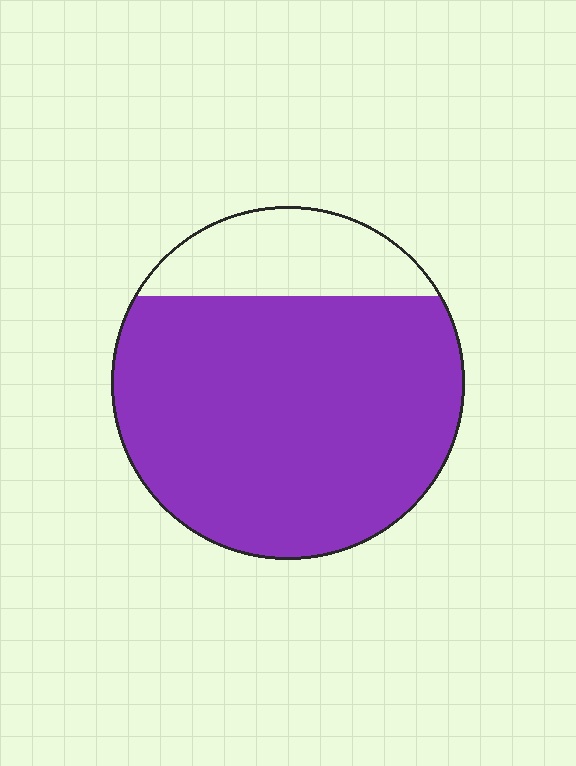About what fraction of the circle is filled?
About four fifths (4/5).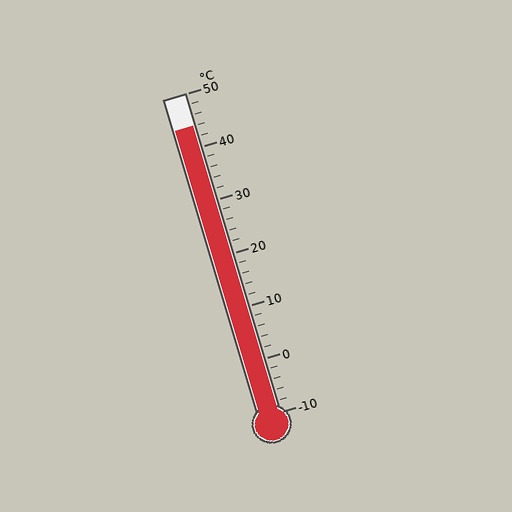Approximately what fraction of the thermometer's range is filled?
The thermometer is filled to approximately 90% of its range.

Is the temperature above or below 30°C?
The temperature is above 30°C.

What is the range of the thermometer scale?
The thermometer scale ranges from -10°C to 50°C.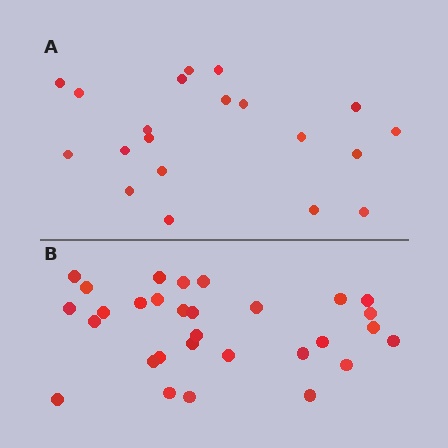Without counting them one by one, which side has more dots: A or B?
Region B (the bottom region) has more dots.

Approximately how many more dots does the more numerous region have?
Region B has roughly 10 or so more dots than region A.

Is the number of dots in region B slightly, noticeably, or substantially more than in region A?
Region B has substantially more. The ratio is roughly 1.5 to 1.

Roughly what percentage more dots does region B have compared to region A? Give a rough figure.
About 50% more.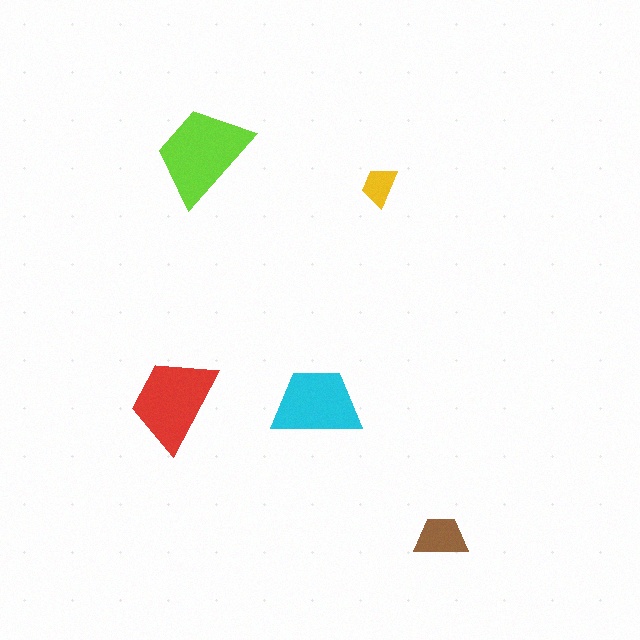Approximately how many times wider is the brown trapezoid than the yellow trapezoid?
About 1.5 times wider.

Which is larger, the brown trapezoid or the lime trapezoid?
The lime one.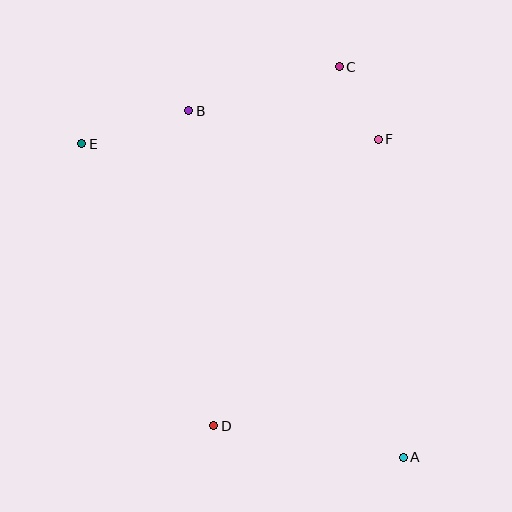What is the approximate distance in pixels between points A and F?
The distance between A and F is approximately 319 pixels.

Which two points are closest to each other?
Points C and F are closest to each other.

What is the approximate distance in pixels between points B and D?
The distance between B and D is approximately 316 pixels.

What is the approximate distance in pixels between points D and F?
The distance between D and F is approximately 330 pixels.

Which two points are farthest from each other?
Points A and E are farthest from each other.